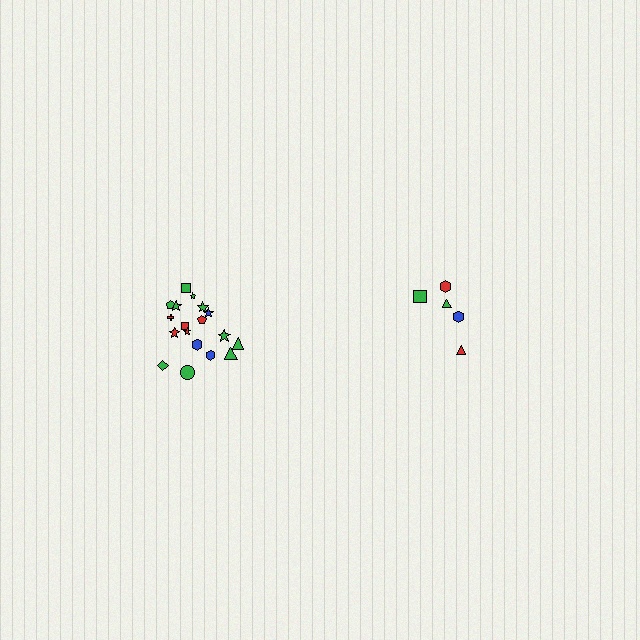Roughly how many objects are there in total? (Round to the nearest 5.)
Roughly 25 objects in total.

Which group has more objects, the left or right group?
The left group.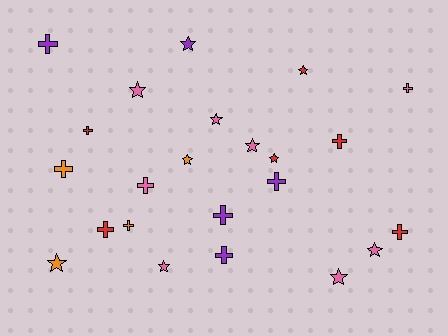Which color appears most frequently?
Pink, with 8 objects.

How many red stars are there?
There are 2 red stars.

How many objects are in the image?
There are 23 objects.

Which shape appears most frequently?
Cross, with 12 objects.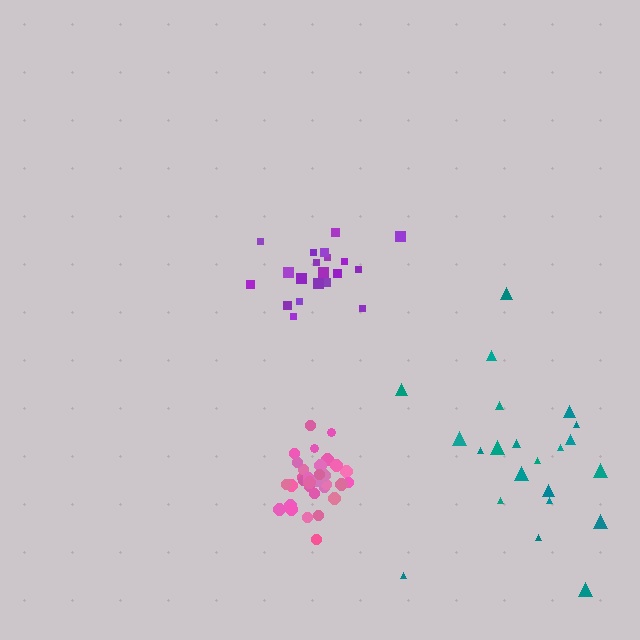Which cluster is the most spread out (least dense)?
Teal.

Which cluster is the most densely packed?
Pink.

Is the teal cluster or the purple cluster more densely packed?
Purple.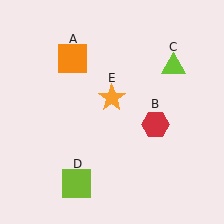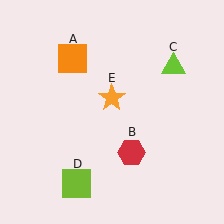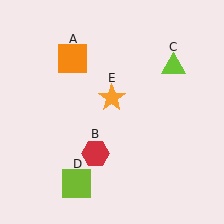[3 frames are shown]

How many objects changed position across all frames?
1 object changed position: red hexagon (object B).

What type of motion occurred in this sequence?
The red hexagon (object B) rotated clockwise around the center of the scene.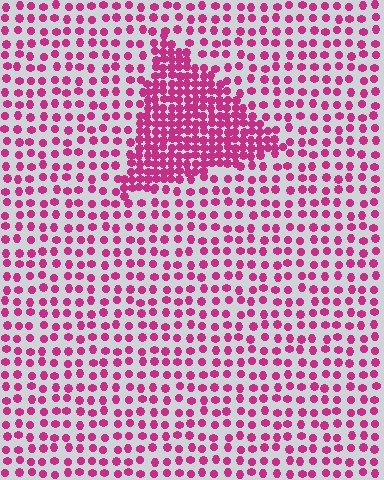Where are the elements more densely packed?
The elements are more densely packed inside the triangle boundary.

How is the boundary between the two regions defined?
The boundary is defined by a change in element density (approximately 2.4x ratio). All elements are the same color, size, and shape.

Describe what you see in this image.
The image contains small magenta elements arranged at two different densities. A triangle-shaped region is visible where the elements are more densely packed than the surrounding area.